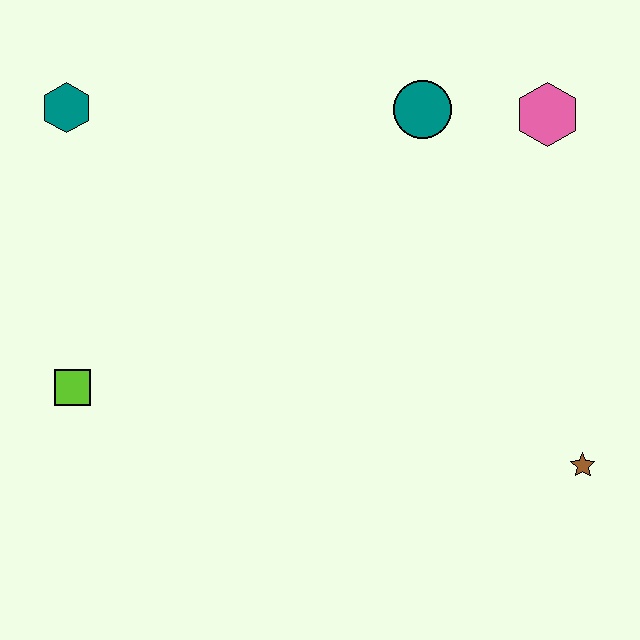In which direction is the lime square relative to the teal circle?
The lime square is to the left of the teal circle.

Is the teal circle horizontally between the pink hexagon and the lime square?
Yes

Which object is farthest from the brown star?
The teal hexagon is farthest from the brown star.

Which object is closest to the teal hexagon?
The lime square is closest to the teal hexagon.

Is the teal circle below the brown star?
No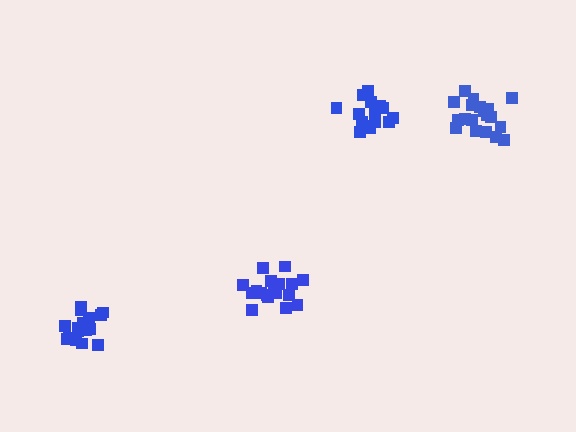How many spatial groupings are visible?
There are 4 spatial groupings.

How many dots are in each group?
Group 1: 16 dots, Group 2: 17 dots, Group 3: 18 dots, Group 4: 20 dots (71 total).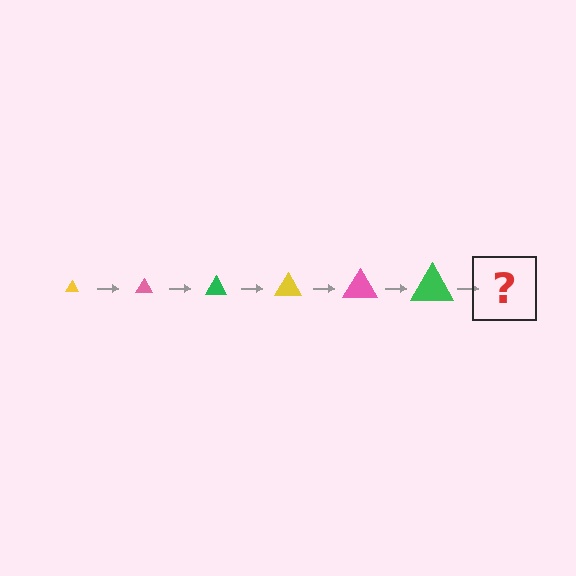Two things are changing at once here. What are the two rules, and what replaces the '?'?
The two rules are that the triangle grows larger each step and the color cycles through yellow, pink, and green. The '?' should be a yellow triangle, larger than the previous one.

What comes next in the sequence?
The next element should be a yellow triangle, larger than the previous one.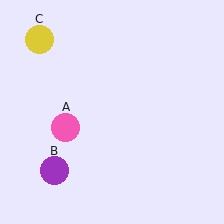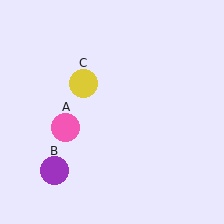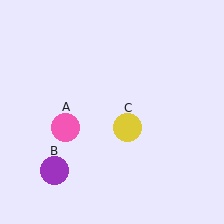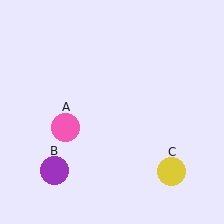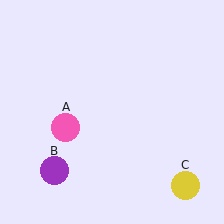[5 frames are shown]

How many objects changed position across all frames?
1 object changed position: yellow circle (object C).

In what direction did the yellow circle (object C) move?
The yellow circle (object C) moved down and to the right.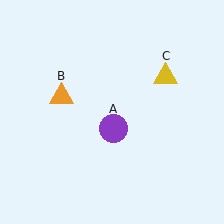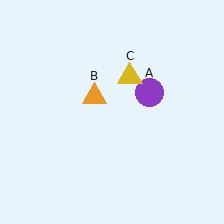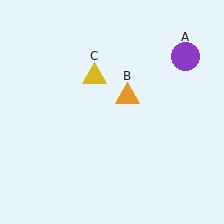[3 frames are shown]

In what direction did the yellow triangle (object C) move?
The yellow triangle (object C) moved left.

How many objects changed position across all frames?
3 objects changed position: purple circle (object A), orange triangle (object B), yellow triangle (object C).